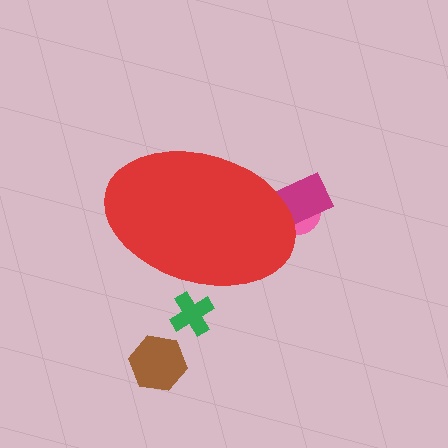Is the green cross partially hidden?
Yes, the green cross is partially hidden behind the red ellipse.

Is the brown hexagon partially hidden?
No, the brown hexagon is fully visible.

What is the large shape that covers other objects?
A red ellipse.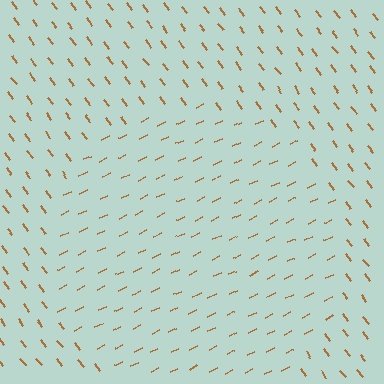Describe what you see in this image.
The image is filled with small brown line segments. A circle region in the image has lines oriented differently from the surrounding lines, creating a visible texture boundary.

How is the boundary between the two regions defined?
The boundary is defined purely by a change in line orientation (approximately 79 degrees difference). All lines are the same color and thickness.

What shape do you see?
I see a circle.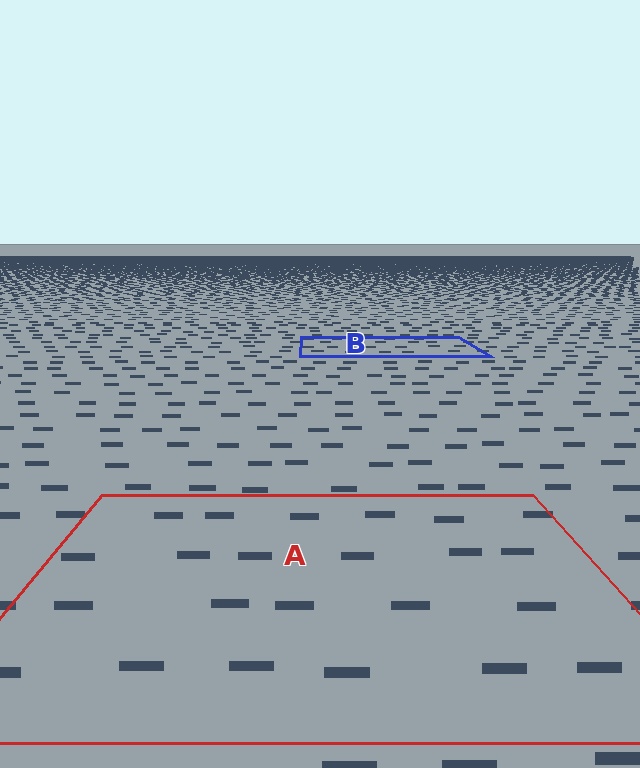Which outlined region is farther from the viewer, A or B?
Region B is farther from the viewer — the texture elements inside it appear smaller and more densely packed.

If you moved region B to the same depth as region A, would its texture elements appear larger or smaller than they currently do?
They would appear larger. At a closer depth, the same texture elements are projected at a bigger on-screen size.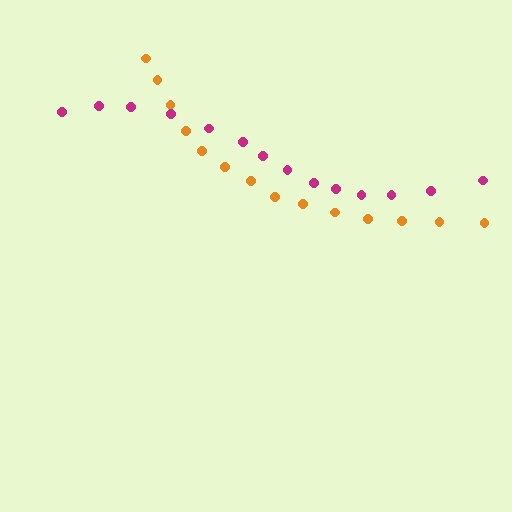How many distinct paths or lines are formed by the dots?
There are 2 distinct paths.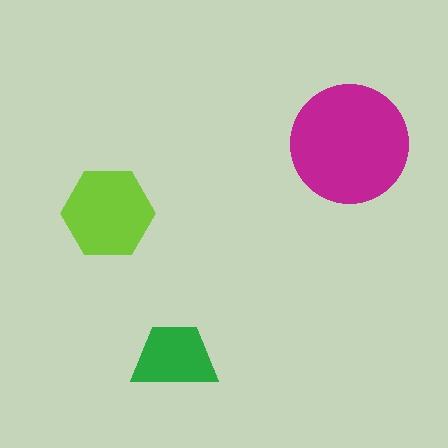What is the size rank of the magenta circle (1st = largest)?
1st.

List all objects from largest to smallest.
The magenta circle, the lime hexagon, the green trapezoid.